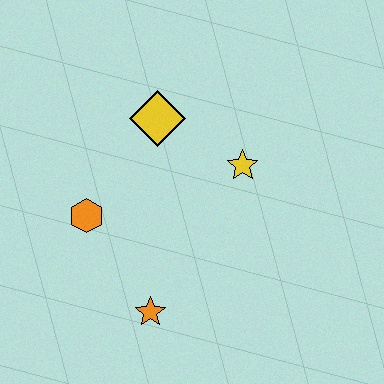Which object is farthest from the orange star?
The yellow diamond is farthest from the orange star.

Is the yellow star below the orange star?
No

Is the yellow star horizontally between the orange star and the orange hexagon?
No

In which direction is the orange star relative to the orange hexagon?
The orange star is below the orange hexagon.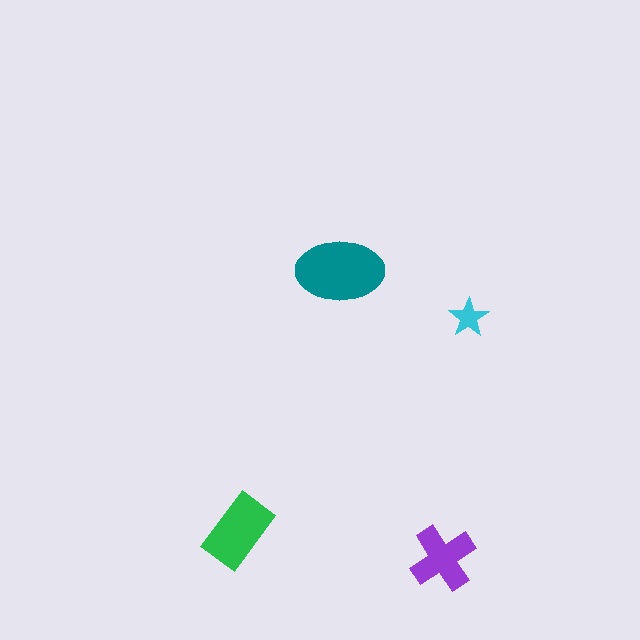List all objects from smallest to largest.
The cyan star, the purple cross, the green rectangle, the teal ellipse.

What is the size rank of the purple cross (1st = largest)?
3rd.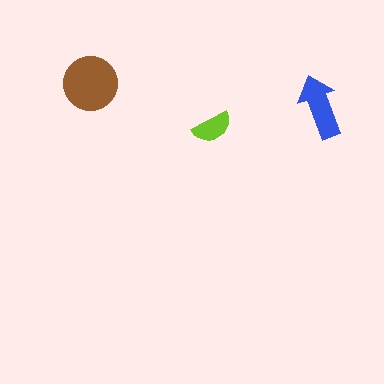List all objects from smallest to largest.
The lime semicircle, the blue arrow, the brown circle.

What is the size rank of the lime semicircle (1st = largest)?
3rd.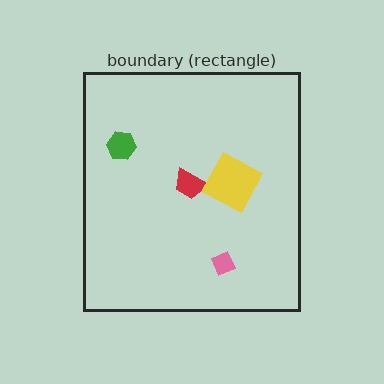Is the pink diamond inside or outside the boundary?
Inside.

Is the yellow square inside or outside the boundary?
Inside.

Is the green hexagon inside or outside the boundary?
Inside.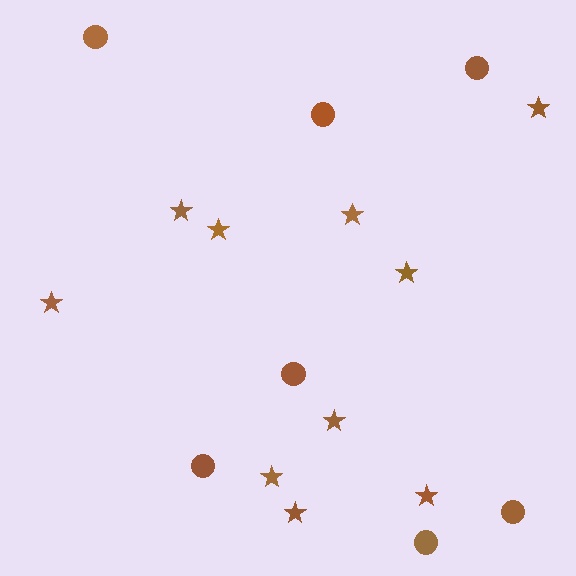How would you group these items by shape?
There are 2 groups: one group of stars (10) and one group of circles (7).